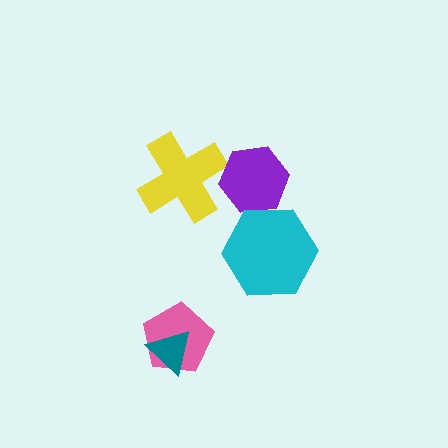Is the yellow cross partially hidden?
Yes, it is partially covered by another shape.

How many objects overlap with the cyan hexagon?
1 object overlaps with the cyan hexagon.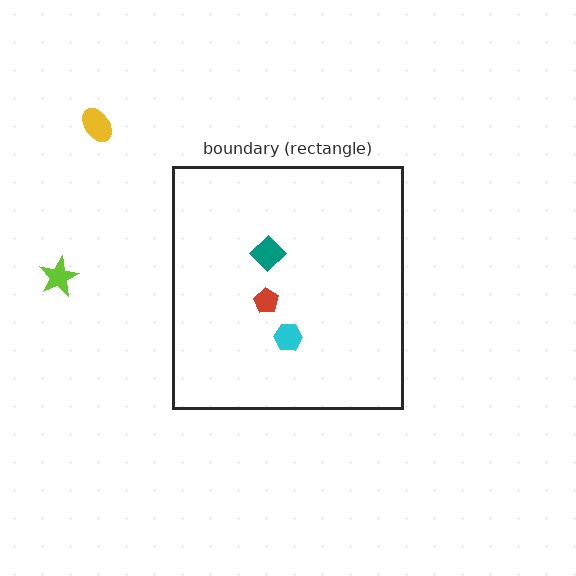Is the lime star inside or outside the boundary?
Outside.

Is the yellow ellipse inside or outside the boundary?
Outside.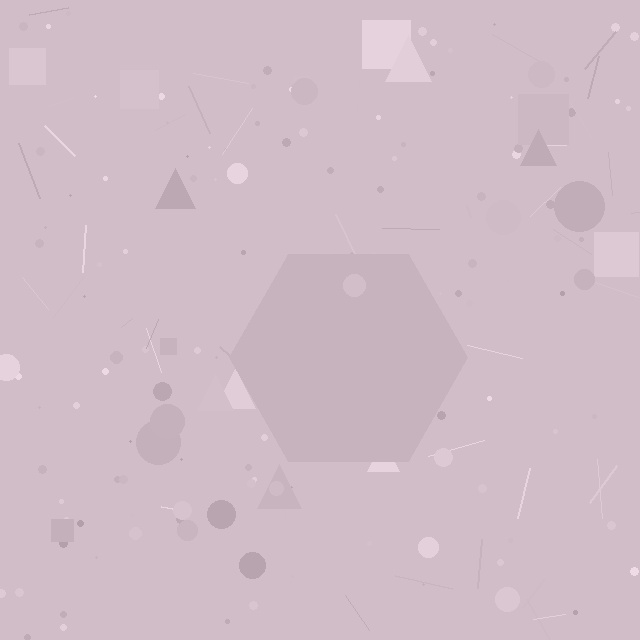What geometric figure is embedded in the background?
A hexagon is embedded in the background.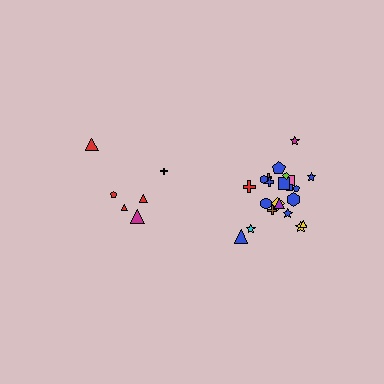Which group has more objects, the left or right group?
The right group.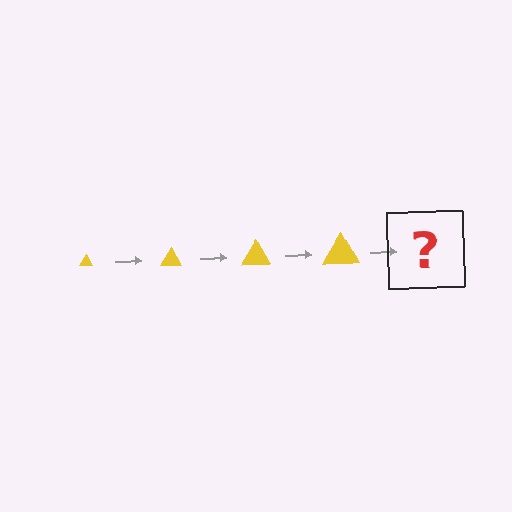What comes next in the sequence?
The next element should be a yellow triangle, larger than the previous one.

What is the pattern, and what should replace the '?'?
The pattern is that the triangle gets progressively larger each step. The '?' should be a yellow triangle, larger than the previous one.